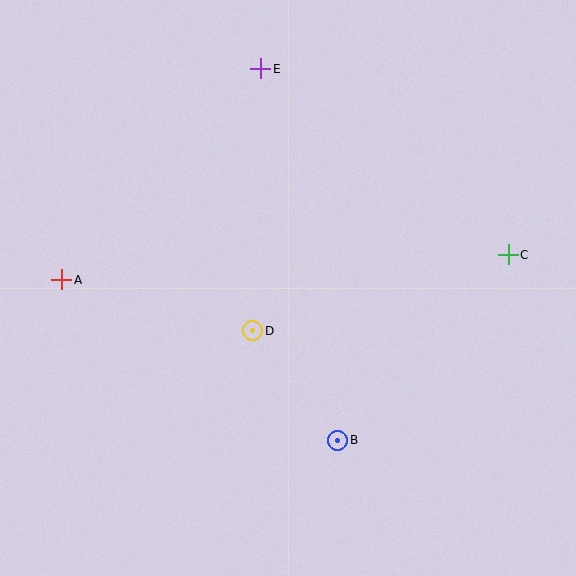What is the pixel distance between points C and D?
The distance between C and D is 266 pixels.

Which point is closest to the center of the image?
Point D at (253, 331) is closest to the center.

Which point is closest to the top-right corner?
Point C is closest to the top-right corner.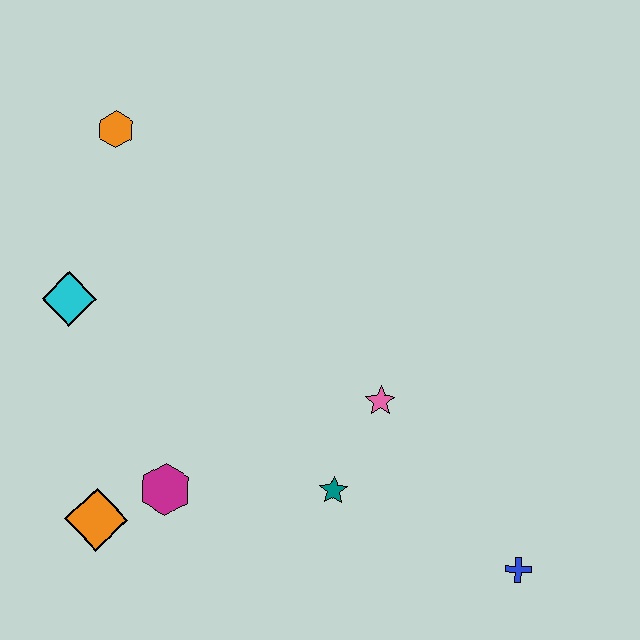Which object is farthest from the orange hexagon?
The blue cross is farthest from the orange hexagon.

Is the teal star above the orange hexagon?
No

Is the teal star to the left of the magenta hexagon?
No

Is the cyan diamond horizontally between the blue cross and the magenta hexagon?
No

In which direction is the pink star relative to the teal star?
The pink star is above the teal star.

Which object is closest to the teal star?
The pink star is closest to the teal star.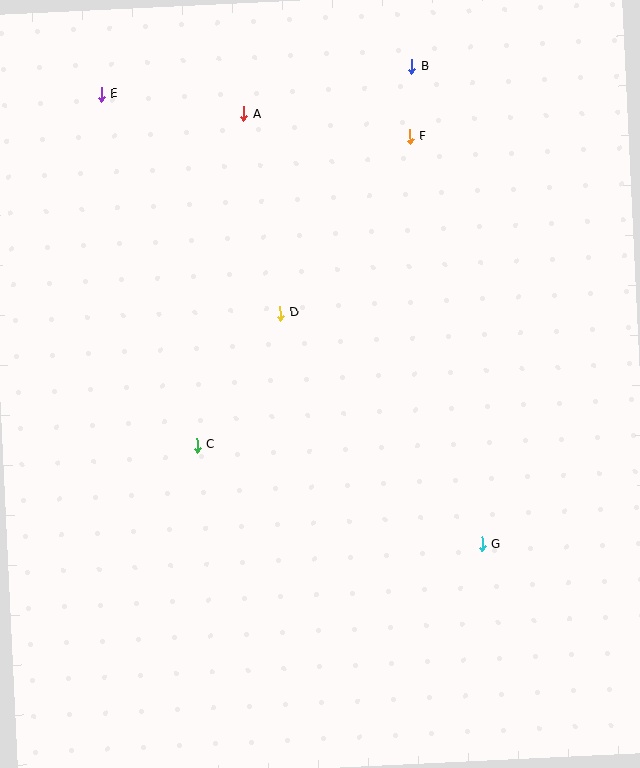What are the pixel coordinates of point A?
Point A is at (244, 114).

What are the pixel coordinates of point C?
Point C is at (197, 445).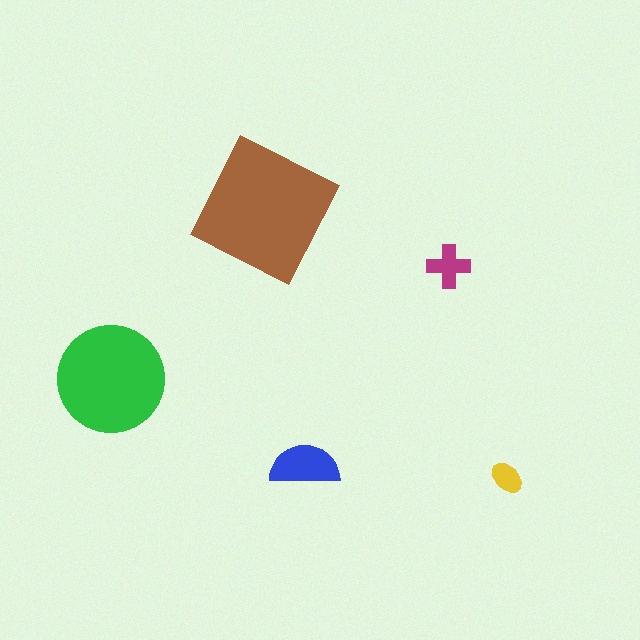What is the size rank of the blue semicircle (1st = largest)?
3rd.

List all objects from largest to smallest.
The brown square, the green circle, the blue semicircle, the magenta cross, the yellow ellipse.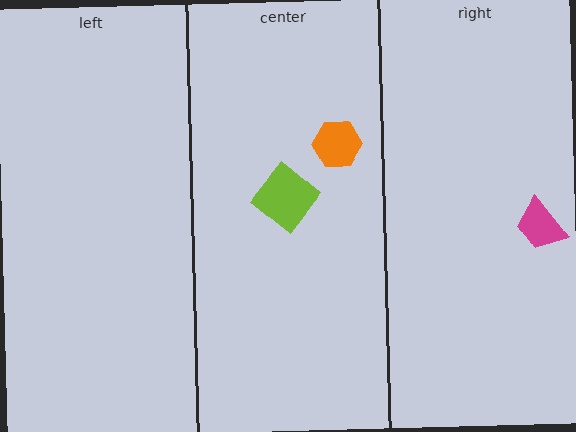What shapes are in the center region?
The lime diamond, the orange hexagon.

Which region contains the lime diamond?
The center region.